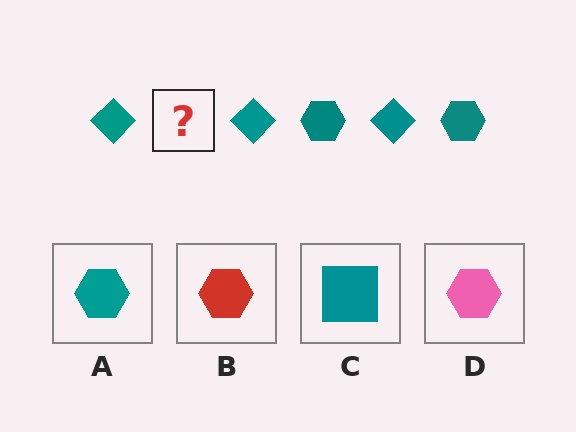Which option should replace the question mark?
Option A.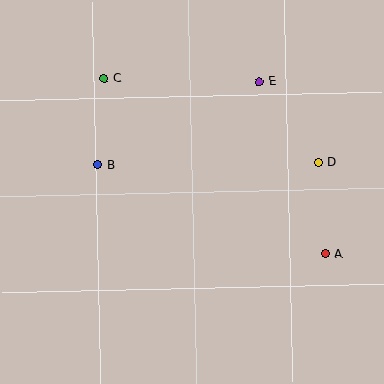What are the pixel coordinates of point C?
Point C is at (104, 78).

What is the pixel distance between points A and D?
The distance between A and D is 92 pixels.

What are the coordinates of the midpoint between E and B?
The midpoint between E and B is at (179, 123).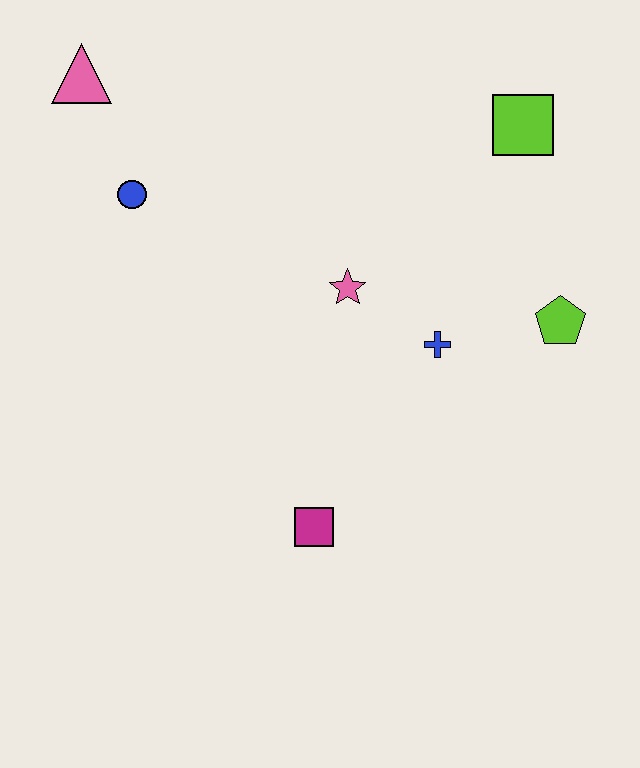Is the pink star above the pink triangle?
No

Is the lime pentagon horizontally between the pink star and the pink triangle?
No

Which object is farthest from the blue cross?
The pink triangle is farthest from the blue cross.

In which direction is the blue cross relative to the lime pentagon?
The blue cross is to the left of the lime pentagon.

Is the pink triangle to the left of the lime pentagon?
Yes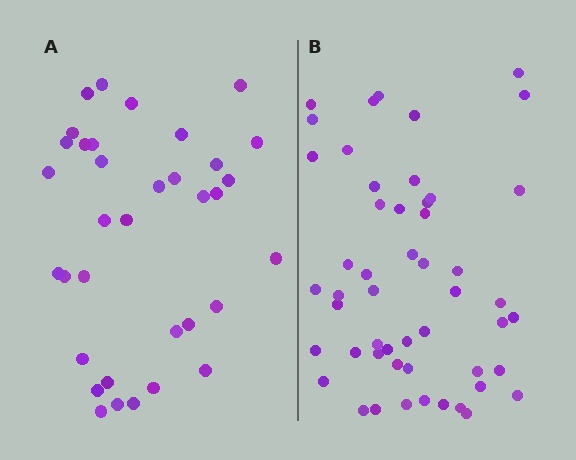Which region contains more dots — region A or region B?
Region B (the right region) has more dots.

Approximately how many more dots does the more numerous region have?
Region B has approximately 15 more dots than region A.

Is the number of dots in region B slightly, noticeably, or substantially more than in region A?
Region B has substantially more. The ratio is roughly 1.5 to 1.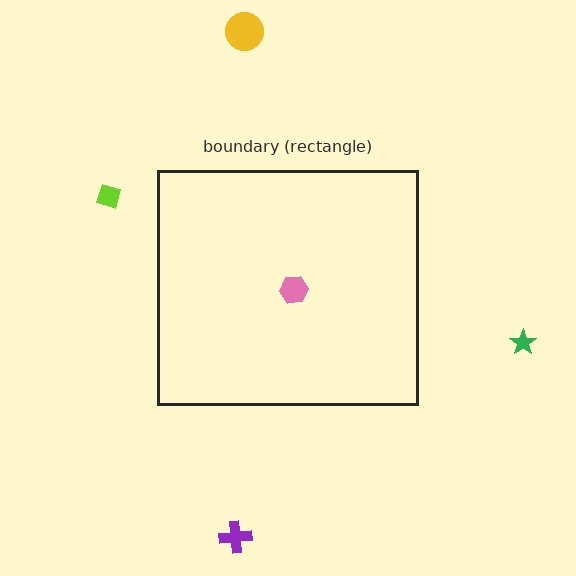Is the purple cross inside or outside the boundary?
Outside.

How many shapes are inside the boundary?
1 inside, 4 outside.